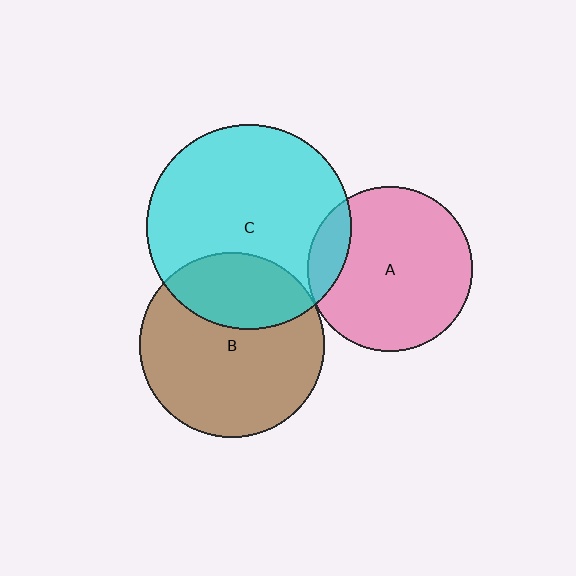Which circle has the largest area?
Circle C (cyan).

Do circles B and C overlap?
Yes.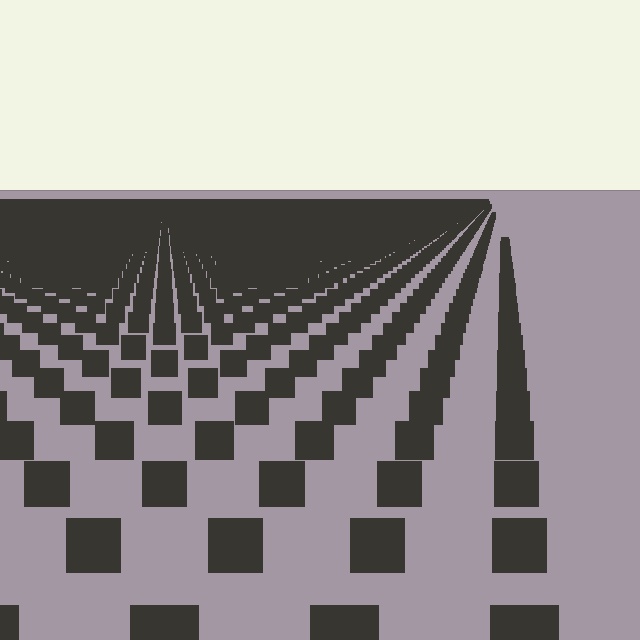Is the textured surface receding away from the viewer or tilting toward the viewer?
The surface is receding away from the viewer. Texture elements get smaller and denser toward the top.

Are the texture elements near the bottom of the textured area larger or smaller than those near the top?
Larger. Near the bottom, elements are closer to the viewer and appear at a bigger on-screen size.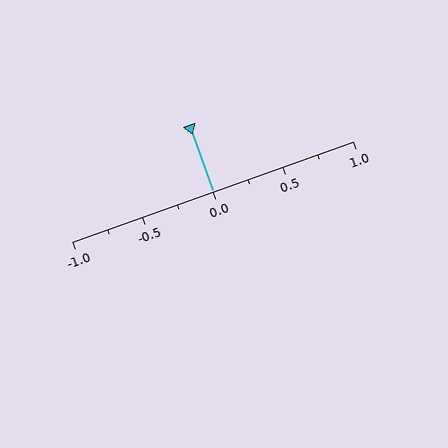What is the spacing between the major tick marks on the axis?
The major ticks are spaced 0.5 apart.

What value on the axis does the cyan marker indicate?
The marker indicates approximately 0.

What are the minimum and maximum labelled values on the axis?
The axis runs from -1.0 to 1.0.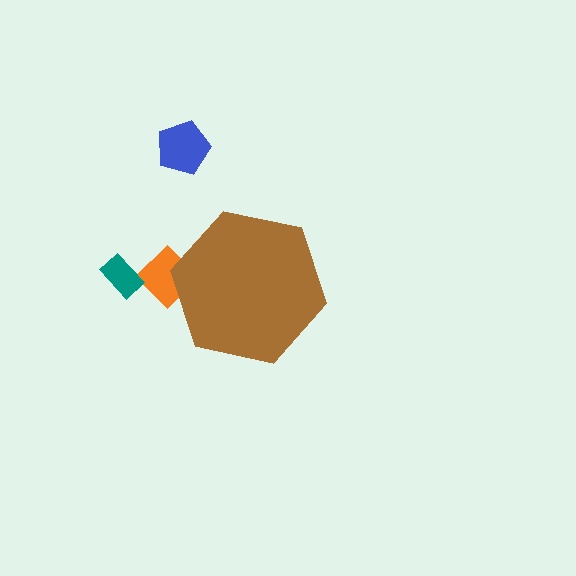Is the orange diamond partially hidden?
Yes, the orange diamond is partially hidden behind the brown hexagon.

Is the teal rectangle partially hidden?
No, the teal rectangle is fully visible.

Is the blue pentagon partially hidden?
No, the blue pentagon is fully visible.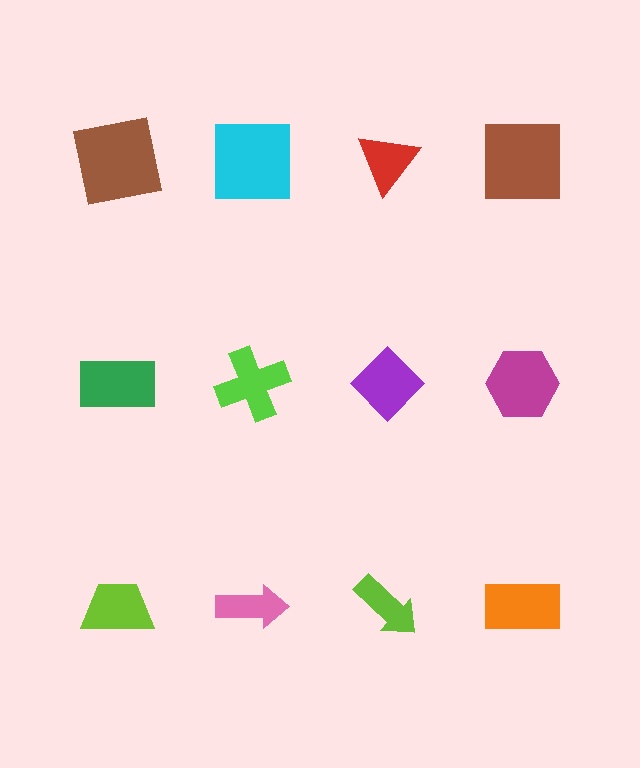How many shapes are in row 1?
4 shapes.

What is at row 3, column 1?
A lime trapezoid.